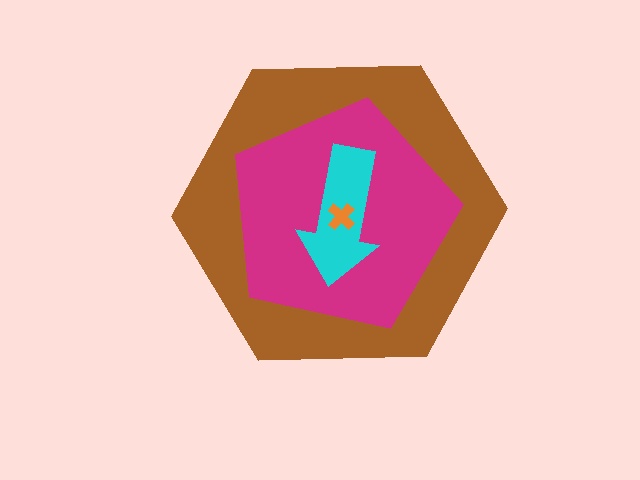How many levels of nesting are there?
4.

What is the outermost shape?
The brown hexagon.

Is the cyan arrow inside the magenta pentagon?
Yes.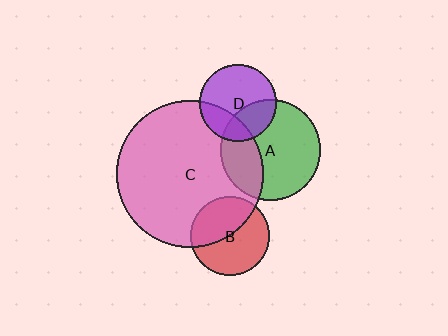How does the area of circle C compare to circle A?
Approximately 2.1 times.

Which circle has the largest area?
Circle C (pink).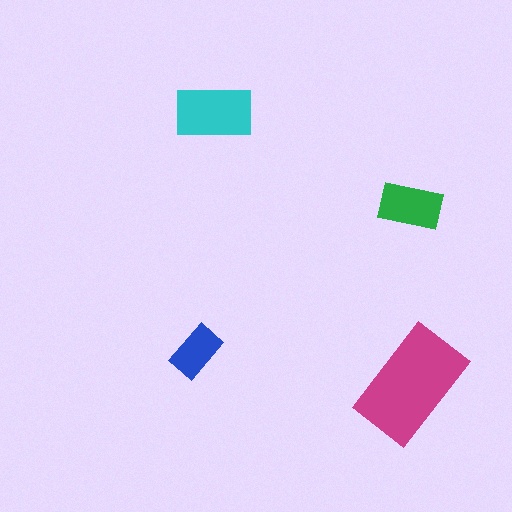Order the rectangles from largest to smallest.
the magenta one, the cyan one, the green one, the blue one.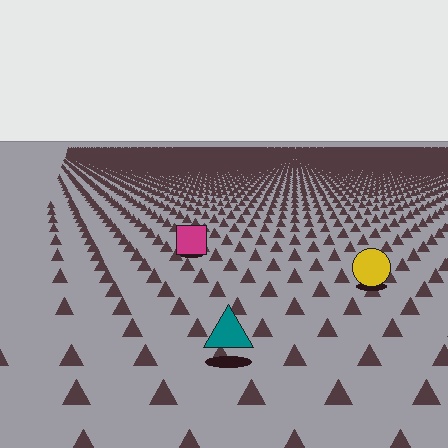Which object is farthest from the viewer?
The magenta square is farthest from the viewer. It appears smaller and the ground texture around it is denser.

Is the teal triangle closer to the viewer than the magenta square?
Yes. The teal triangle is closer — you can tell from the texture gradient: the ground texture is coarser near it.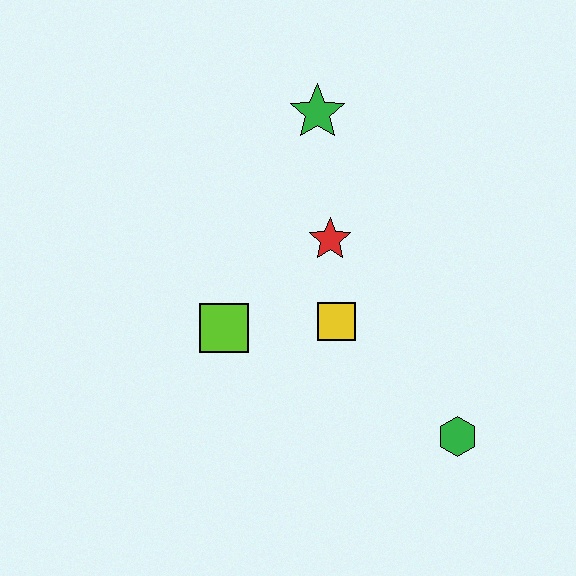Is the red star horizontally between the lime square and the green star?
No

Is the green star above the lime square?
Yes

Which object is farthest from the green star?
The green hexagon is farthest from the green star.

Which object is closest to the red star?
The yellow square is closest to the red star.